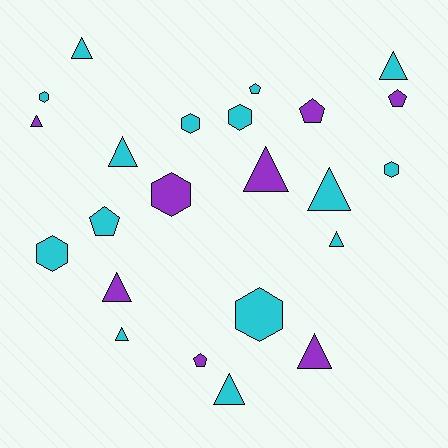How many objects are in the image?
There are 23 objects.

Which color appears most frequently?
Cyan, with 15 objects.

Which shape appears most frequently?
Triangle, with 11 objects.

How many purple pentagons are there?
There are 3 purple pentagons.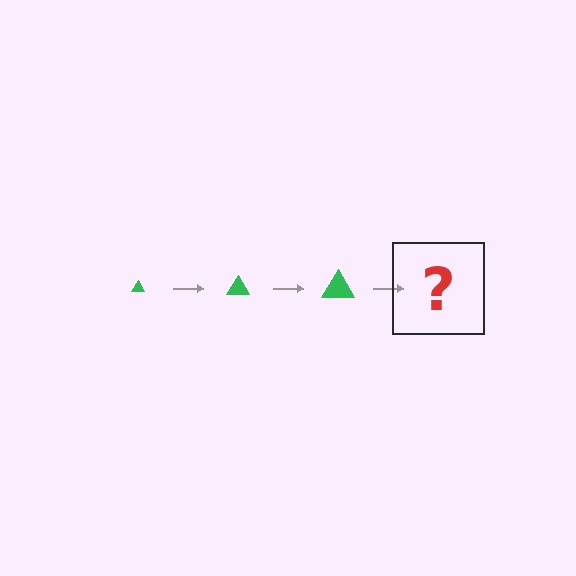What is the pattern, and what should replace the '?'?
The pattern is that the triangle gets progressively larger each step. The '?' should be a green triangle, larger than the previous one.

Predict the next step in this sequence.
The next step is a green triangle, larger than the previous one.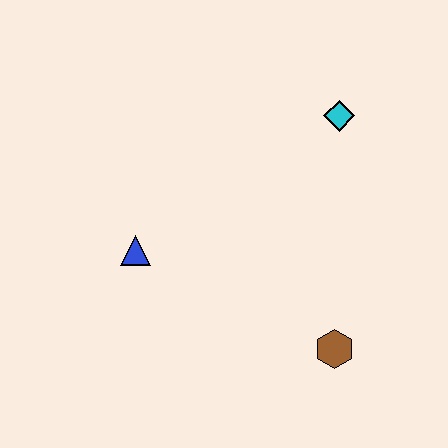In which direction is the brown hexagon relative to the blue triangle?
The brown hexagon is to the right of the blue triangle.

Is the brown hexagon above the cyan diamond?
No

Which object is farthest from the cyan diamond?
The blue triangle is farthest from the cyan diamond.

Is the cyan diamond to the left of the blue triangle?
No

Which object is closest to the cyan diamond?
The brown hexagon is closest to the cyan diamond.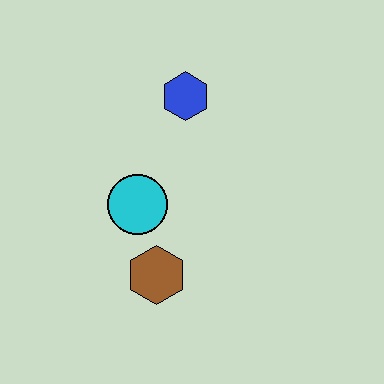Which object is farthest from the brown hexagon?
The blue hexagon is farthest from the brown hexagon.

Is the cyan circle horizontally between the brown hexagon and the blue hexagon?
No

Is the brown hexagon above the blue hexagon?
No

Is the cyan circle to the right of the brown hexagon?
No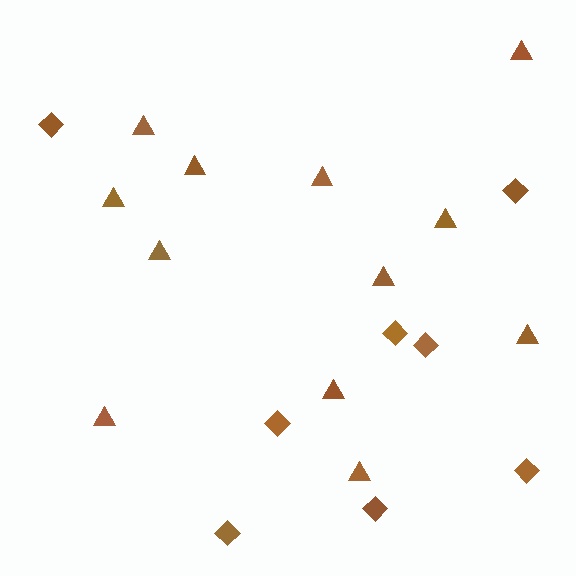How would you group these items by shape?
There are 2 groups: one group of triangles (12) and one group of diamonds (8).